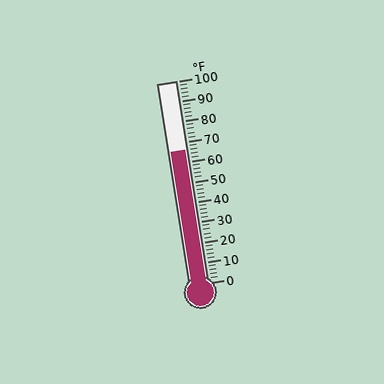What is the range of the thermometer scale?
The thermometer scale ranges from 0°F to 100°F.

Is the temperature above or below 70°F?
The temperature is below 70°F.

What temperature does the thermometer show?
The thermometer shows approximately 66°F.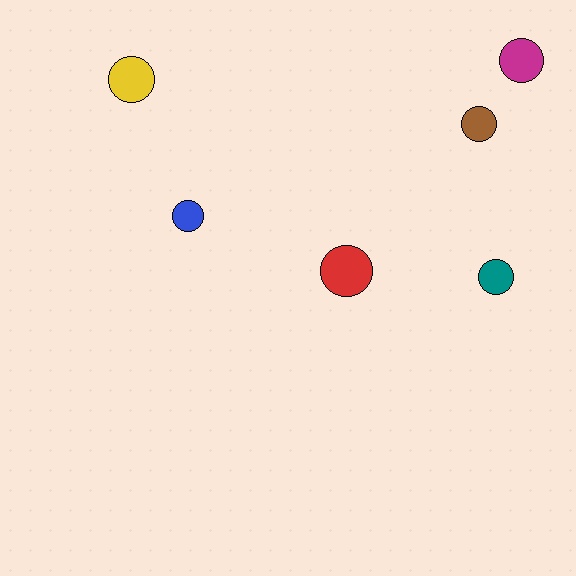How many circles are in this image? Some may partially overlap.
There are 6 circles.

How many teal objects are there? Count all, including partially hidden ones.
There is 1 teal object.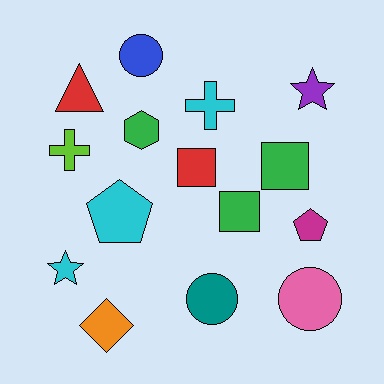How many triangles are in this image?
There is 1 triangle.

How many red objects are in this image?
There are 2 red objects.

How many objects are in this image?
There are 15 objects.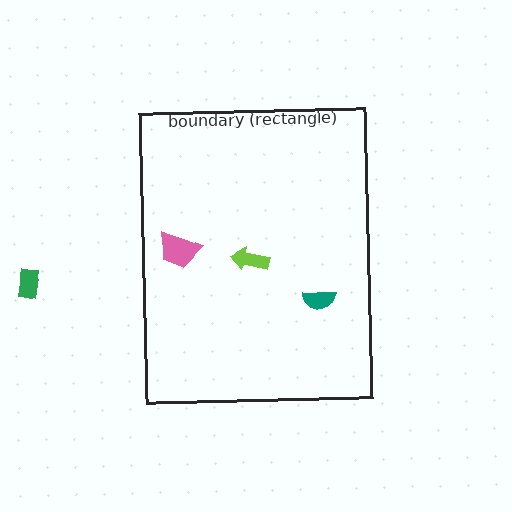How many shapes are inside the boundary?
3 inside, 1 outside.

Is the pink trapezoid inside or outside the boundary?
Inside.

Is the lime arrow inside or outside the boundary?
Inside.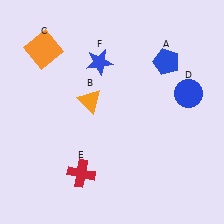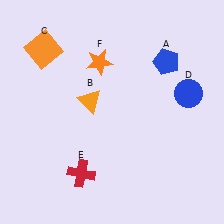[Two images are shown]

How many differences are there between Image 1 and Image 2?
There is 1 difference between the two images.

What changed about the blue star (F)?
In Image 1, F is blue. In Image 2, it changed to orange.